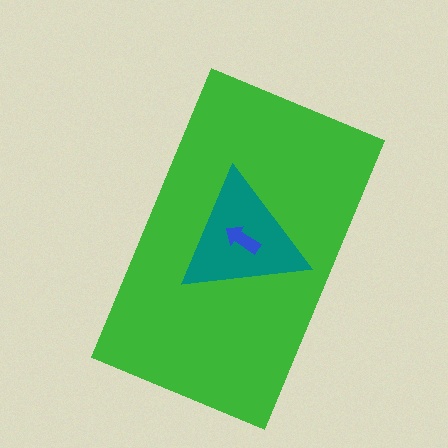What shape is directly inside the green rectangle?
The teal triangle.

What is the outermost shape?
The green rectangle.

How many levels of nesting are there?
3.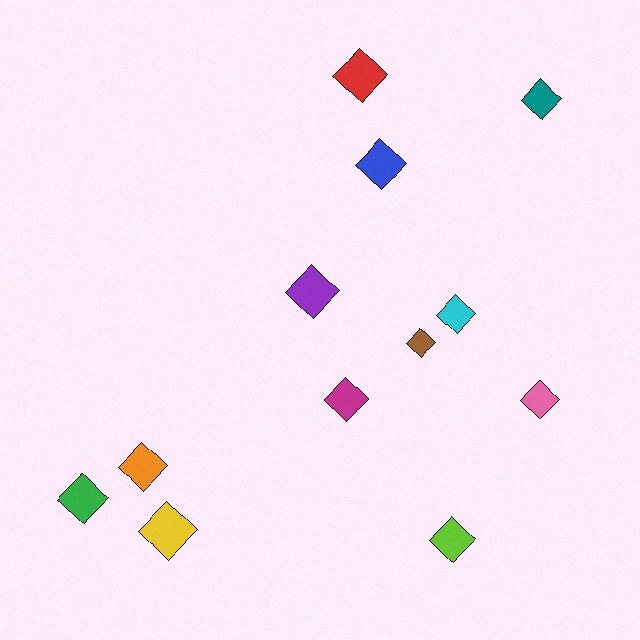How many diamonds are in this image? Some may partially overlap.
There are 12 diamonds.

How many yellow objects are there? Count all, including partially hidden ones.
There is 1 yellow object.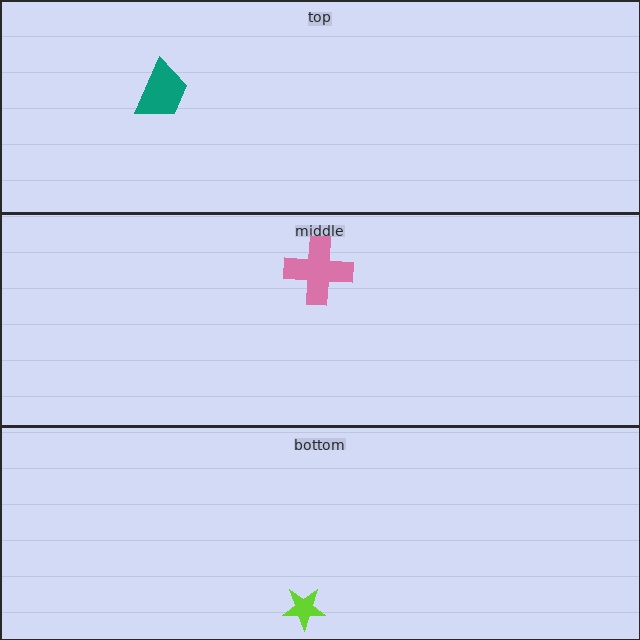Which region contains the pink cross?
The middle region.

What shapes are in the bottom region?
The lime star.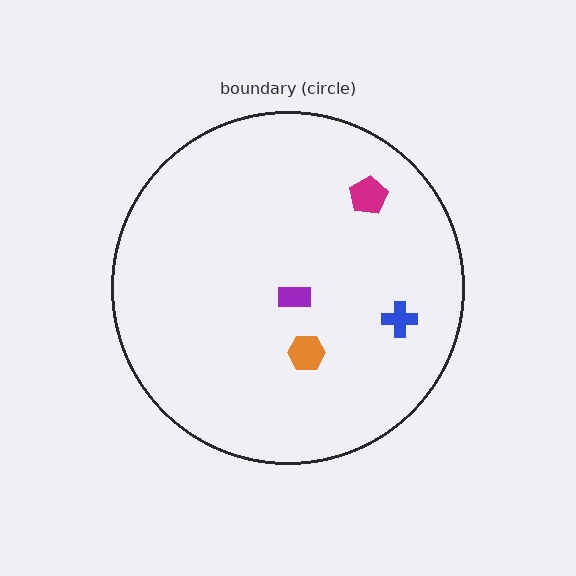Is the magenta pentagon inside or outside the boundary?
Inside.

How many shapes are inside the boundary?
4 inside, 0 outside.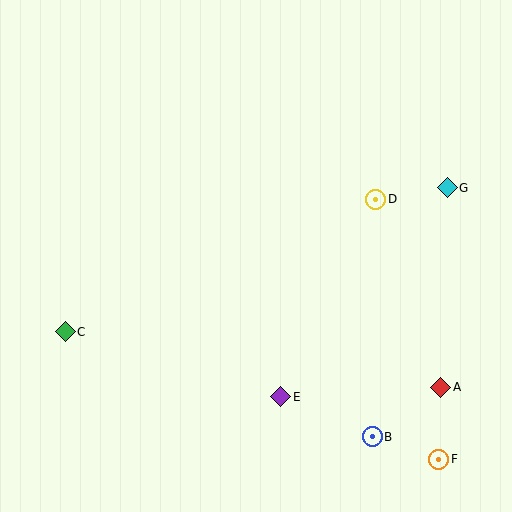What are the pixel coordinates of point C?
Point C is at (65, 332).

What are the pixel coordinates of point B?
Point B is at (372, 437).